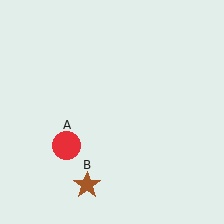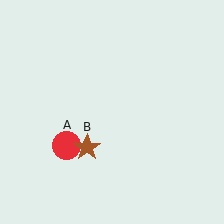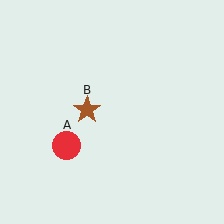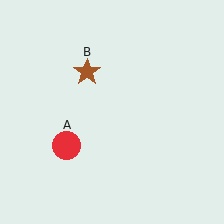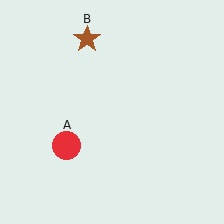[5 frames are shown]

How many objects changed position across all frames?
1 object changed position: brown star (object B).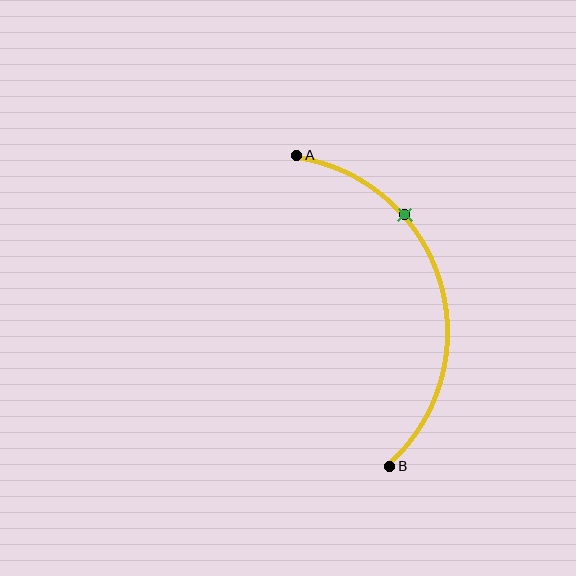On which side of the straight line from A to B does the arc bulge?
The arc bulges to the right of the straight line connecting A and B.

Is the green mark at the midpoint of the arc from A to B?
No. The green mark lies on the arc but is closer to endpoint A. The arc midpoint would be at the point on the curve equidistant along the arc from both A and B.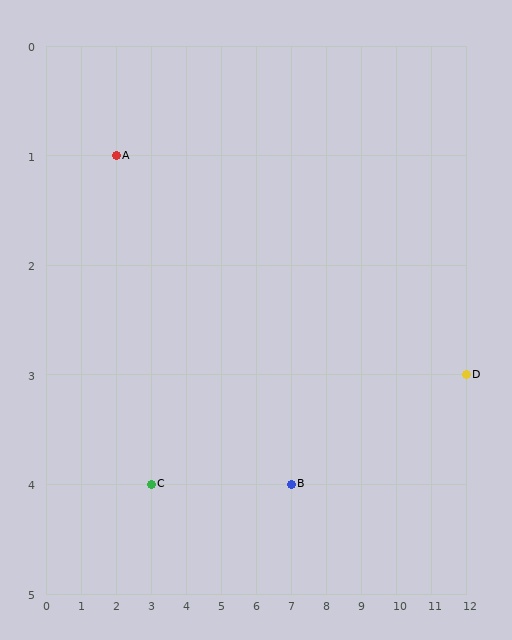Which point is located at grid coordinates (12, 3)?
Point D is at (12, 3).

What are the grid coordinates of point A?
Point A is at grid coordinates (2, 1).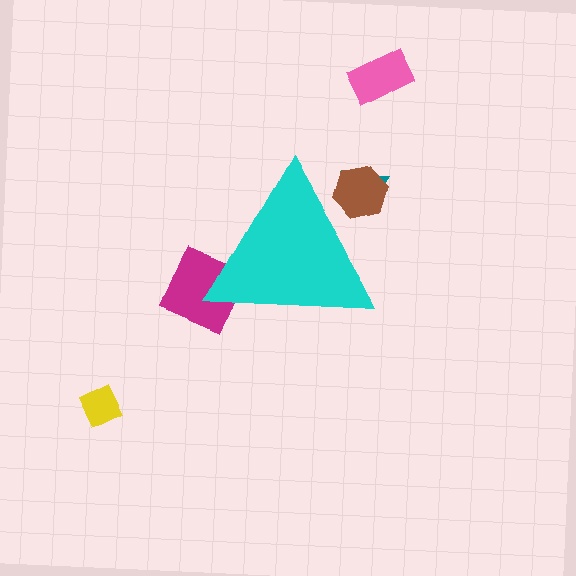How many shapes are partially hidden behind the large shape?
3 shapes are partially hidden.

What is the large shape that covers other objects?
A cyan triangle.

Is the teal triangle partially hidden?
Yes, the teal triangle is partially hidden behind the cyan triangle.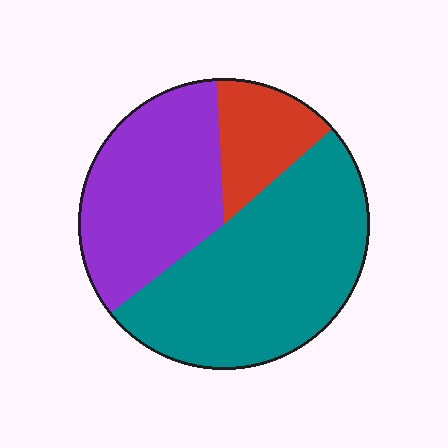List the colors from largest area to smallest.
From largest to smallest: teal, purple, red.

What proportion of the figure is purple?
Purple takes up about one third (1/3) of the figure.